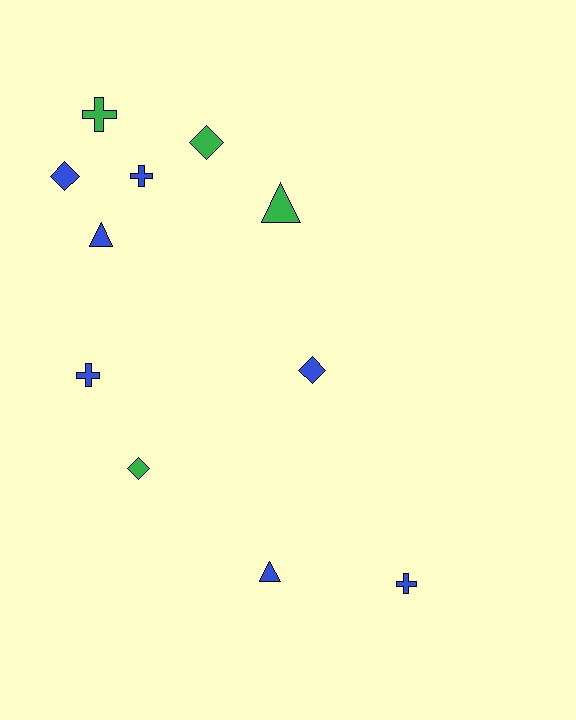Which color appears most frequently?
Blue, with 7 objects.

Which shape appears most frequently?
Diamond, with 4 objects.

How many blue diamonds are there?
There are 2 blue diamonds.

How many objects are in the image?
There are 11 objects.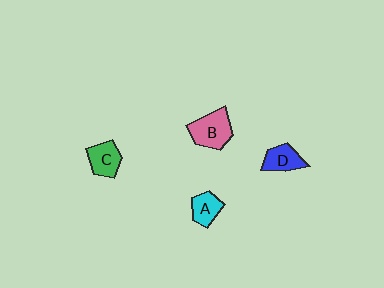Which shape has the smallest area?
Shape A (cyan).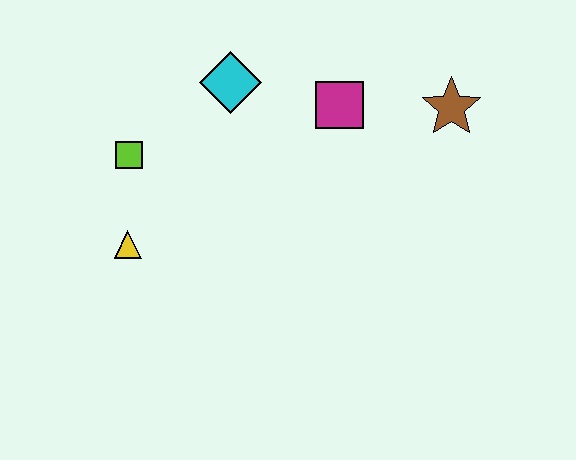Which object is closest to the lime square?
The yellow triangle is closest to the lime square.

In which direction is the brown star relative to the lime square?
The brown star is to the right of the lime square.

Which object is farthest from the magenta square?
The yellow triangle is farthest from the magenta square.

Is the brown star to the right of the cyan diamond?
Yes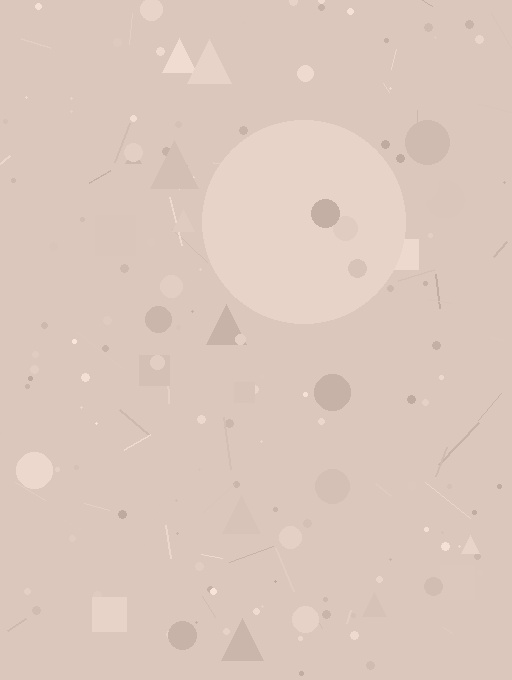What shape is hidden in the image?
A circle is hidden in the image.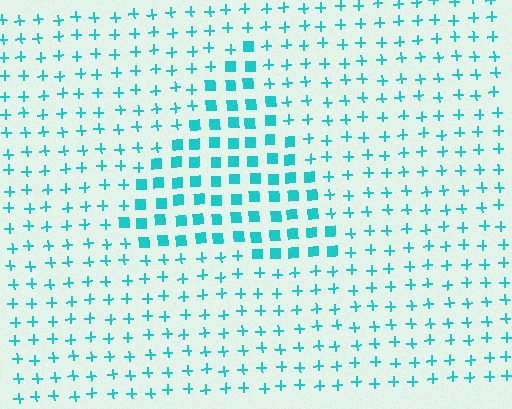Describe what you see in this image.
The image is filled with small cyan elements arranged in a uniform grid. A triangle-shaped region contains squares, while the surrounding area contains plus signs. The boundary is defined purely by the change in element shape.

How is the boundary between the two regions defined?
The boundary is defined by a change in element shape: squares inside vs. plus signs outside. All elements share the same color and spacing.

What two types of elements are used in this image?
The image uses squares inside the triangle region and plus signs outside it.